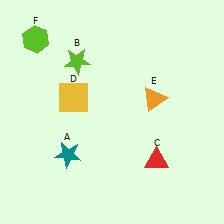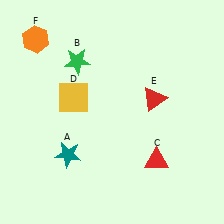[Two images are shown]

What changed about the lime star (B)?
In Image 1, B is lime. In Image 2, it changed to green.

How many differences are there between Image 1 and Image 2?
There are 3 differences between the two images.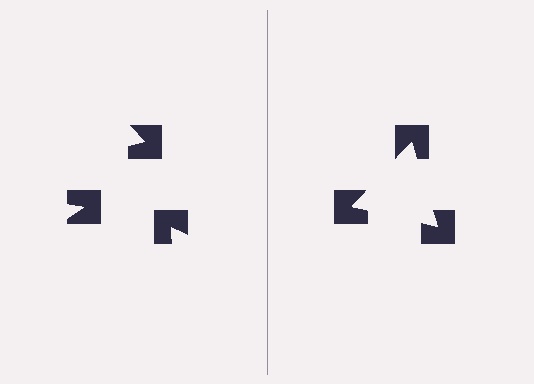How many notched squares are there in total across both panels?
6 — 3 on each side.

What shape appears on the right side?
An illusory triangle.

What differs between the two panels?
The notched squares are positioned identically on both sides; only the wedge orientations differ. On the right they align to a triangle; on the left they are misaligned.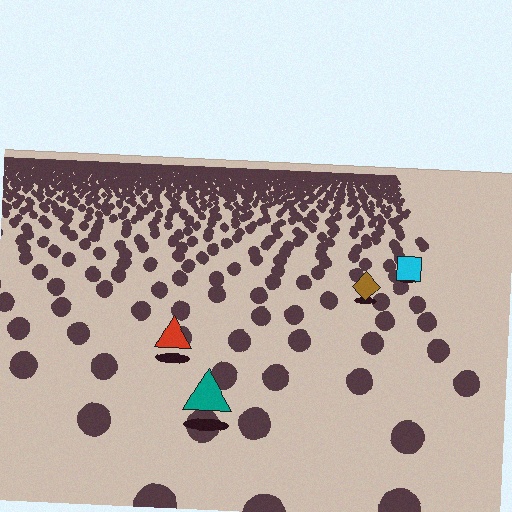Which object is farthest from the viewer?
The cyan square is farthest from the viewer. It appears smaller and the ground texture around it is denser.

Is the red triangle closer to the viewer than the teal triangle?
No. The teal triangle is closer — you can tell from the texture gradient: the ground texture is coarser near it.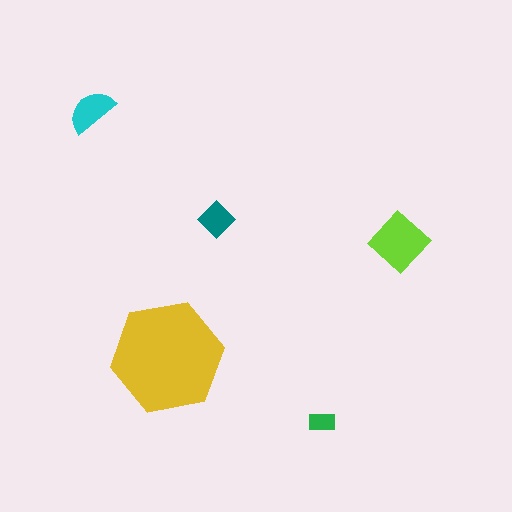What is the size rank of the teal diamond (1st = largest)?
4th.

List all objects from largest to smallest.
The yellow hexagon, the lime diamond, the cyan semicircle, the teal diamond, the green rectangle.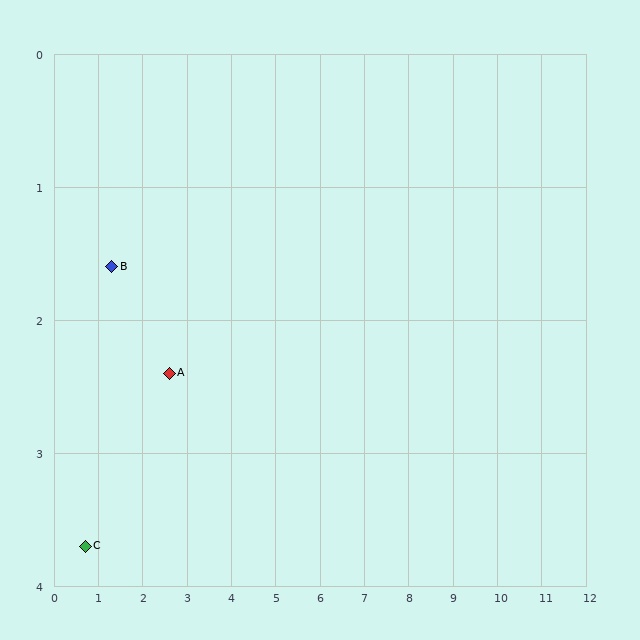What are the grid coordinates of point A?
Point A is at approximately (2.6, 2.4).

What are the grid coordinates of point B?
Point B is at approximately (1.3, 1.6).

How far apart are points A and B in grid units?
Points A and B are about 1.5 grid units apart.